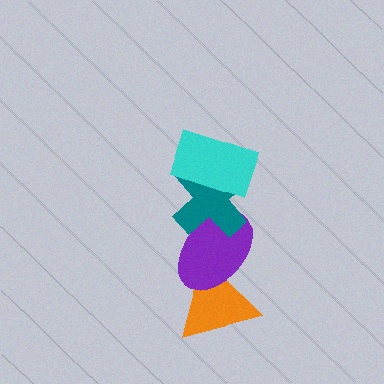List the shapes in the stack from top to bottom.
From top to bottom: the cyan rectangle, the teal cross, the purple ellipse, the orange triangle.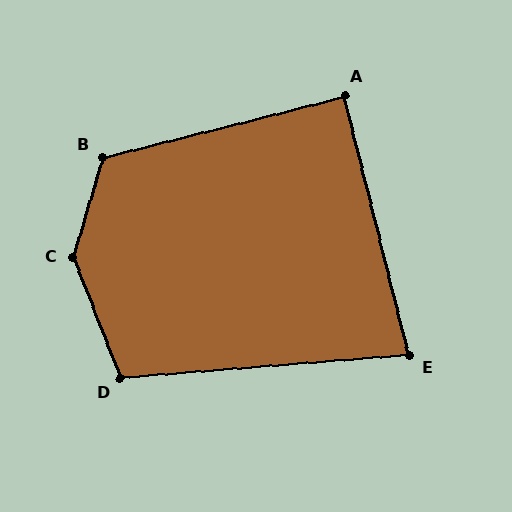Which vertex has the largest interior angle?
C, at approximately 143 degrees.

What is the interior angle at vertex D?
Approximately 107 degrees (obtuse).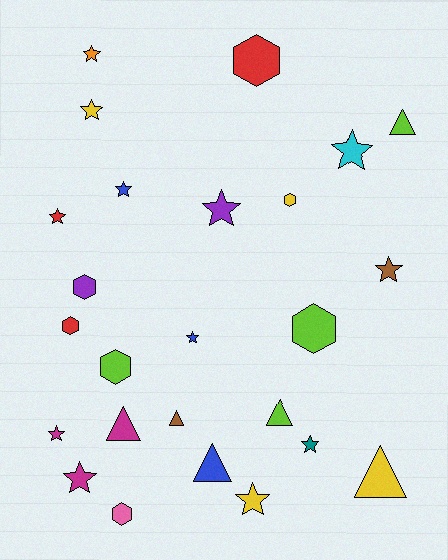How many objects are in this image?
There are 25 objects.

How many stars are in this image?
There are 12 stars.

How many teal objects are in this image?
There is 1 teal object.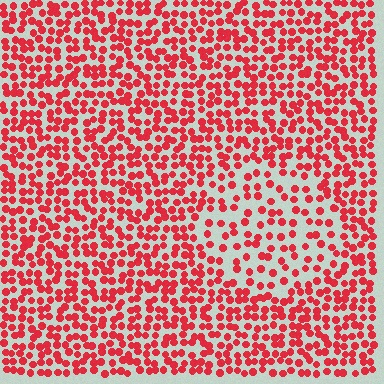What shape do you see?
I see a circle.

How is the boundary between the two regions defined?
The boundary is defined by a change in element density (approximately 1.8x ratio). All elements are the same color, size, and shape.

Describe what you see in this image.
The image contains small red elements arranged at two different densities. A circle-shaped region is visible where the elements are less densely packed than the surrounding area.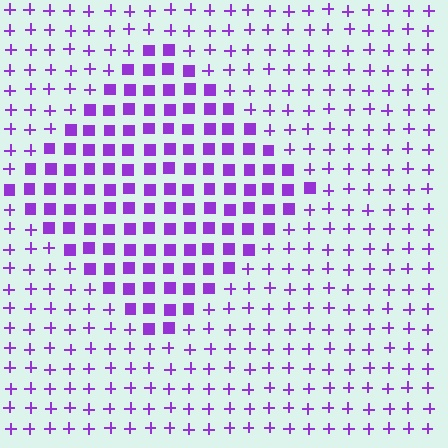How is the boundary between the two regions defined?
The boundary is defined by a change in element shape: squares inside vs. plus signs outside. All elements share the same color and spacing.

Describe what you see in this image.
The image is filled with small purple elements arranged in a uniform grid. A diamond-shaped region contains squares, while the surrounding area contains plus signs. The boundary is defined purely by the change in element shape.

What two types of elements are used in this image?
The image uses squares inside the diamond region and plus signs outside it.